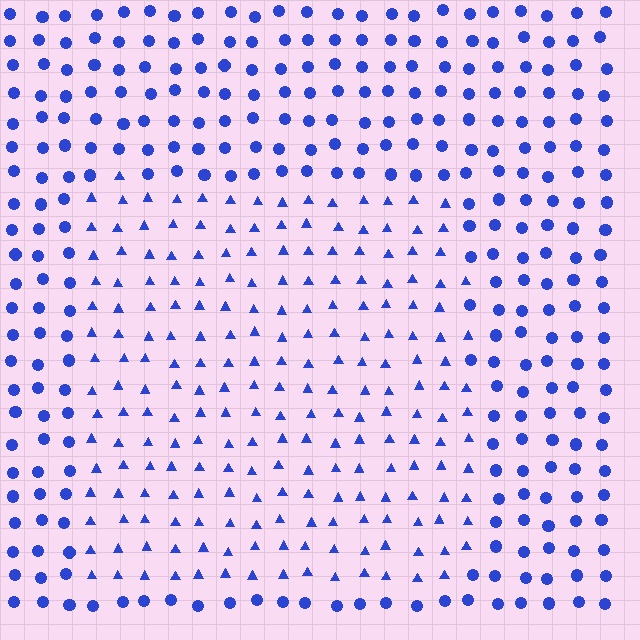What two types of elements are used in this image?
The image uses triangles inside the rectangle region and circles outside it.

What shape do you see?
I see a rectangle.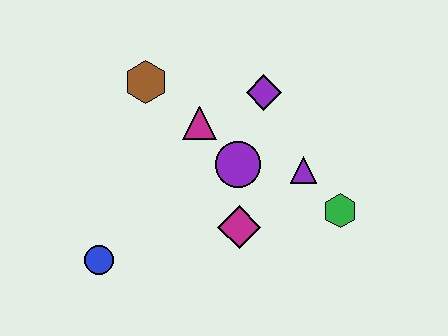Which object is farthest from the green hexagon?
The blue circle is farthest from the green hexagon.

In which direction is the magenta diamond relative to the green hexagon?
The magenta diamond is to the left of the green hexagon.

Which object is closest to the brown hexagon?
The magenta triangle is closest to the brown hexagon.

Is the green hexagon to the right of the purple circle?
Yes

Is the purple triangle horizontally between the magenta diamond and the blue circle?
No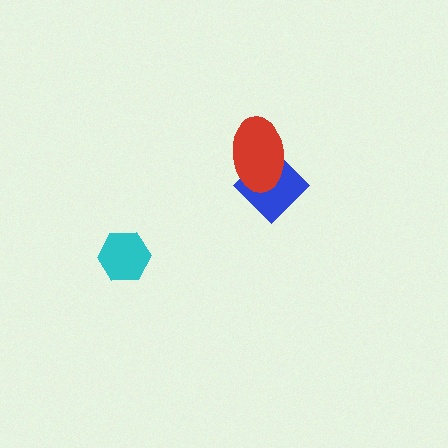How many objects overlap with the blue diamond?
1 object overlaps with the blue diamond.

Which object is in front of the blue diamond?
The red ellipse is in front of the blue diamond.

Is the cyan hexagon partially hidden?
No, no other shape covers it.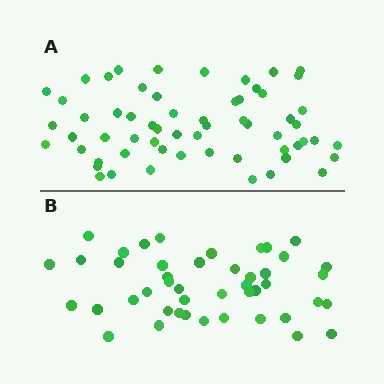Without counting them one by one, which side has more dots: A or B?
Region A (the top region) has more dots.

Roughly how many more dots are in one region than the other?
Region A has approximately 15 more dots than region B.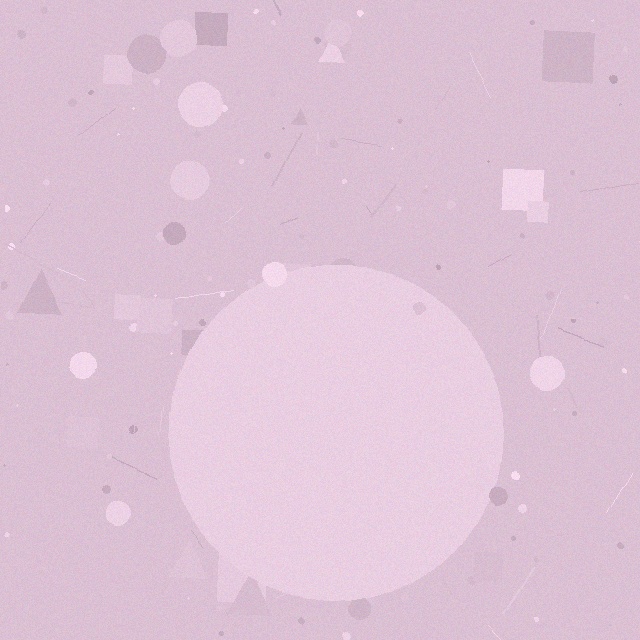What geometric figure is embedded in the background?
A circle is embedded in the background.